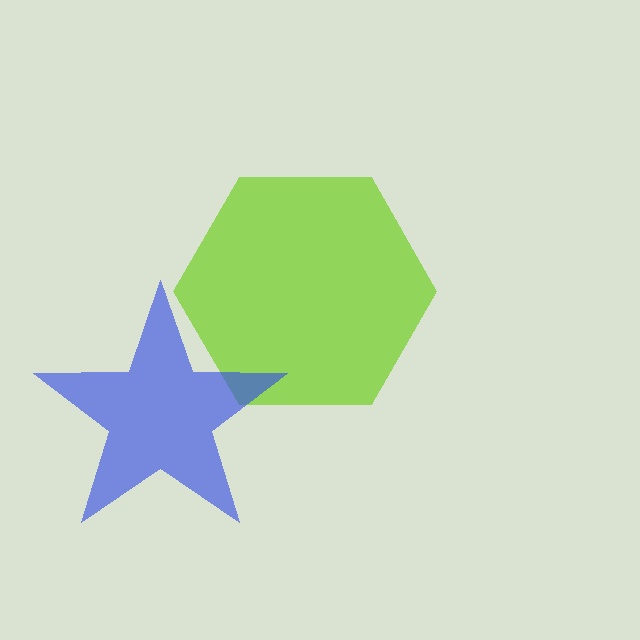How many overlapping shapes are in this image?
There are 2 overlapping shapes in the image.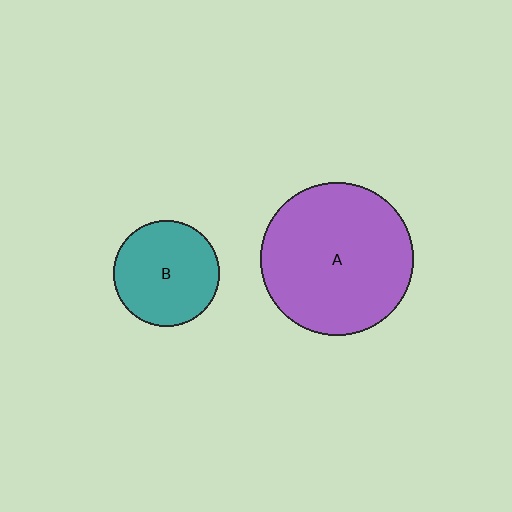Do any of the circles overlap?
No, none of the circles overlap.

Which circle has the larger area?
Circle A (purple).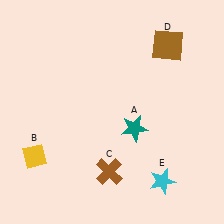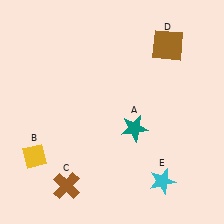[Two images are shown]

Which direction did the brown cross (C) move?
The brown cross (C) moved left.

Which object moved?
The brown cross (C) moved left.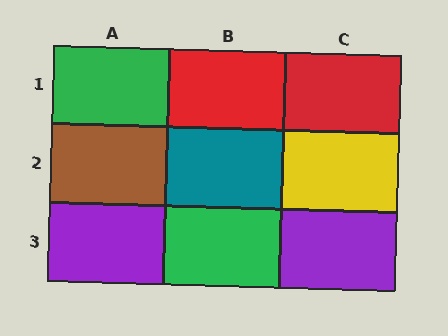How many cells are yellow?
1 cell is yellow.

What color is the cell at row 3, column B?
Green.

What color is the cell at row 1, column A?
Green.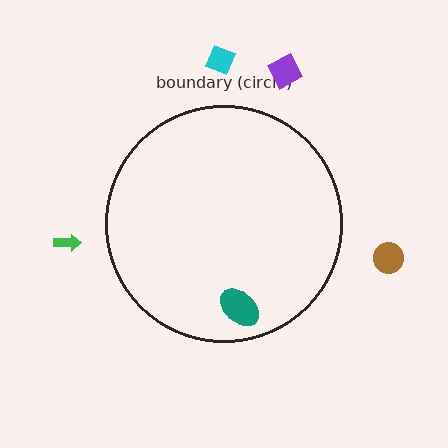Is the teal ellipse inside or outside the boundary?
Inside.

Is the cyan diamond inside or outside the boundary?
Outside.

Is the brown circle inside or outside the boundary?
Outside.